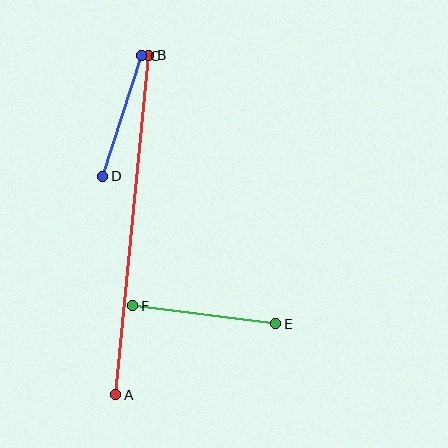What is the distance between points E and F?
The distance is approximately 144 pixels.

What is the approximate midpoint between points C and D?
The midpoint is at approximately (122, 116) pixels.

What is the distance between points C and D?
The distance is approximately 127 pixels.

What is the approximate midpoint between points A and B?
The midpoint is at approximately (132, 225) pixels.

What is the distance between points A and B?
The distance is approximately 341 pixels.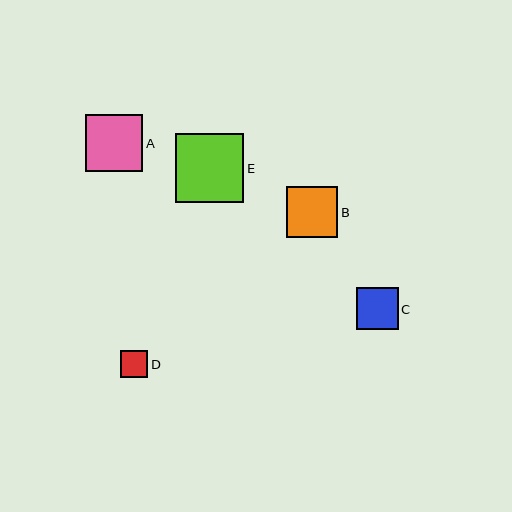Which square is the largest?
Square E is the largest with a size of approximately 69 pixels.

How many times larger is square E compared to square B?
Square E is approximately 1.3 times the size of square B.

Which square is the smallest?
Square D is the smallest with a size of approximately 27 pixels.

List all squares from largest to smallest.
From largest to smallest: E, A, B, C, D.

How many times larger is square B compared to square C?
Square B is approximately 1.2 times the size of square C.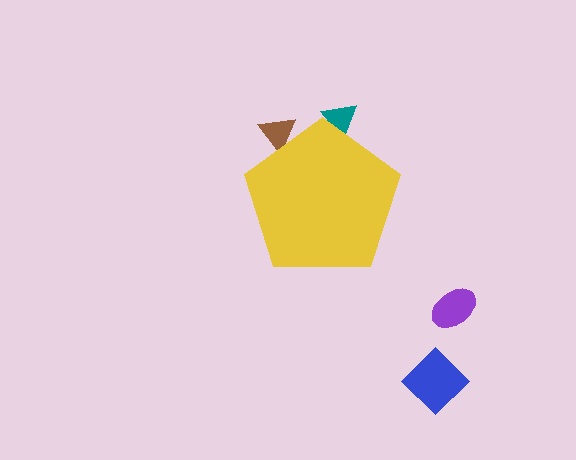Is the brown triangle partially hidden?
Yes, the brown triangle is partially hidden behind the yellow pentagon.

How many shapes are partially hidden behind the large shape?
2 shapes are partially hidden.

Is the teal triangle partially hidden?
Yes, the teal triangle is partially hidden behind the yellow pentagon.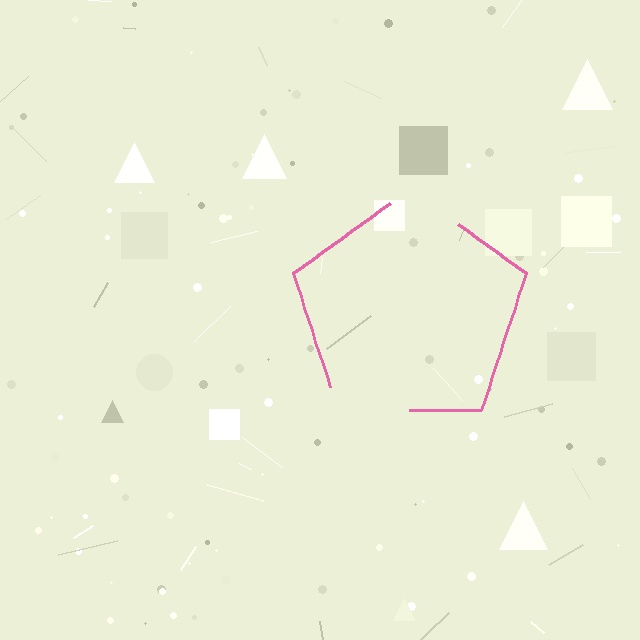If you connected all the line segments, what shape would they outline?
They would outline a pentagon.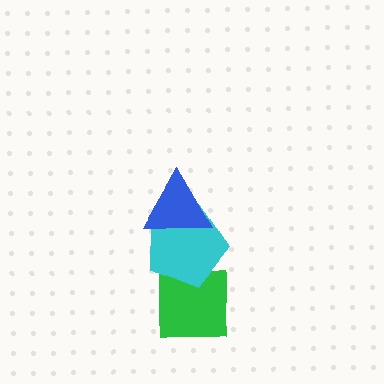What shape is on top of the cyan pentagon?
The blue triangle is on top of the cyan pentagon.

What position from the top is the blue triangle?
The blue triangle is 1st from the top.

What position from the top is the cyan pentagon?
The cyan pentagon is 2nd from the top.